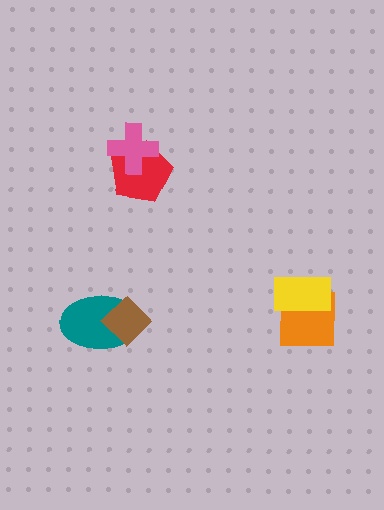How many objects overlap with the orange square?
1 object overlaps with the orange square.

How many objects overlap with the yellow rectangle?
1 object overlaps with the yellow rectangle.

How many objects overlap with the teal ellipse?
1 object overlaps with the teal ellipse.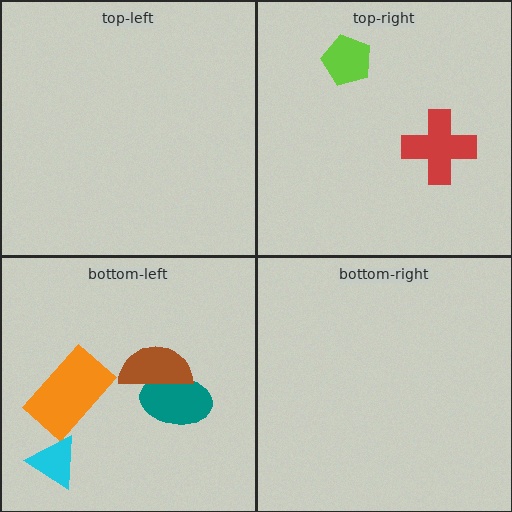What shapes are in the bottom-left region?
The orange rectangle, the cyan triangle, the teal ellipse, the brown semicircle.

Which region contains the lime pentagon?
The top-right region.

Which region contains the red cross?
The top-right region.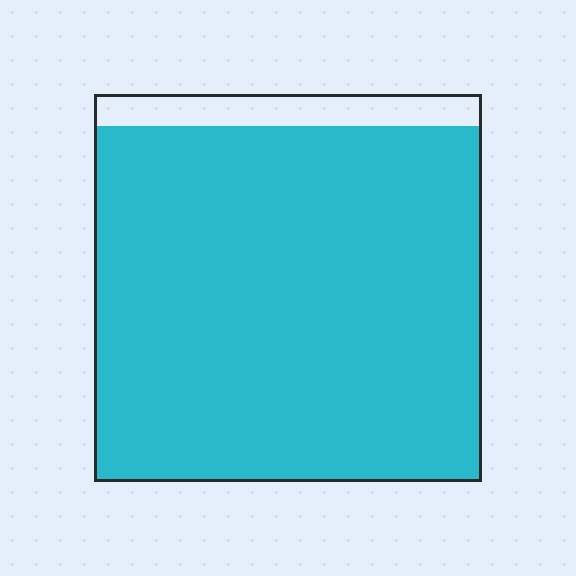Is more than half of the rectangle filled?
Yes.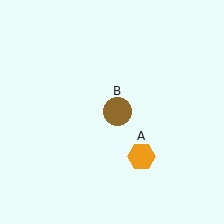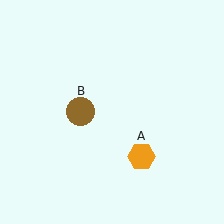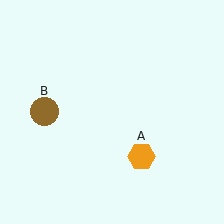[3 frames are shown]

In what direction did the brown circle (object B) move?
The brown circle (object B) moved left.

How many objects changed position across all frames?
1 object changed position: brown circle (object B).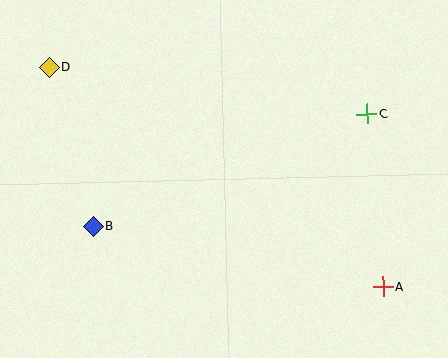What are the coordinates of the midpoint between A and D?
The midpoint between A and D is at (216, 177).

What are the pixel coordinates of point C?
Point C is at (367, 114).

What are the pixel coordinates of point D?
Point D is at (50, 67).